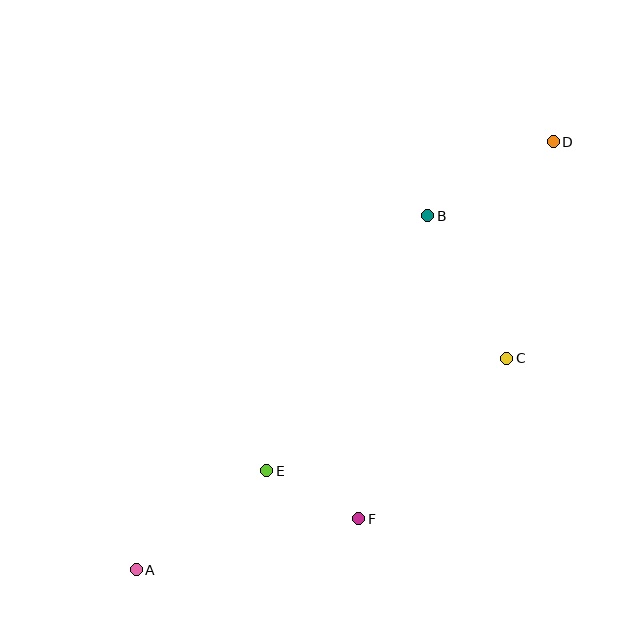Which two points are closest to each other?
Points E and F are closest to each other.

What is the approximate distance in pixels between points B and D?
The distance between B and D is approximately 146 pixels.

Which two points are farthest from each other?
Points A and D are farthest from each other.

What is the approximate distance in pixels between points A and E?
The distance between A and E is approximately 164 pixels.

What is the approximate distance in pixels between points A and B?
The distance between A and B is approximately 459 pixels.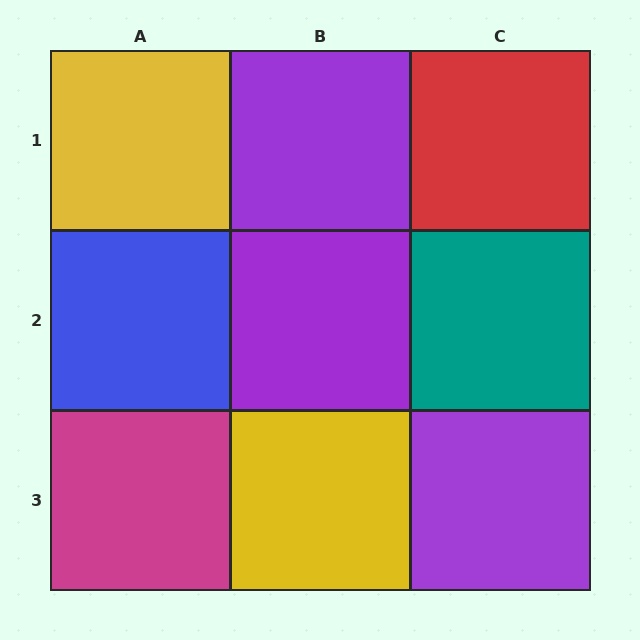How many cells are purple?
3 cells are purple.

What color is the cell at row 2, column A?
Blue.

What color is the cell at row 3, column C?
Purple.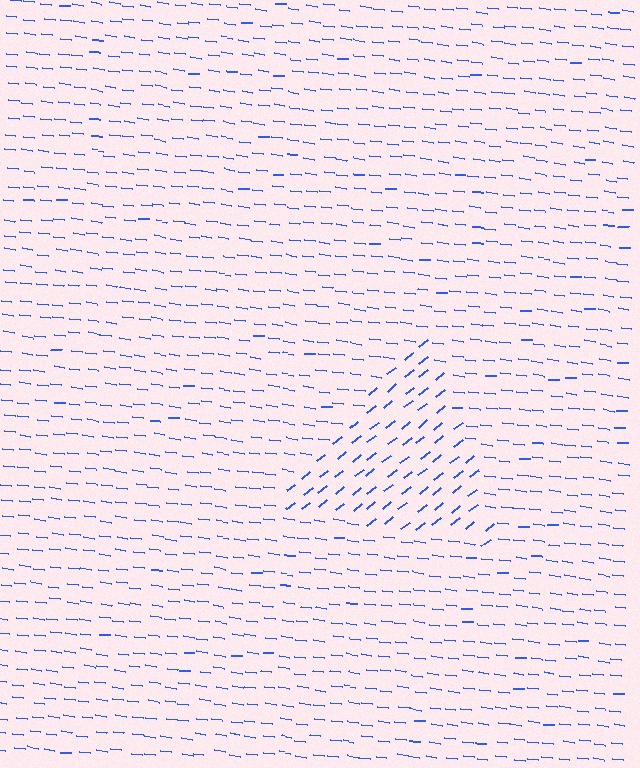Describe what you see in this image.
The image is filled with small blue line segments. A triangle region in the image has lines oriented differently from the surrounding lines, creating a visible texture boundary.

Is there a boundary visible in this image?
Yes, there is a texture boundary formed by a change in line orientation.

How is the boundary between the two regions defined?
The boundary is defined purely by a change in line orientation (approximately 45 degrees difference). All lines are the same color and thickness.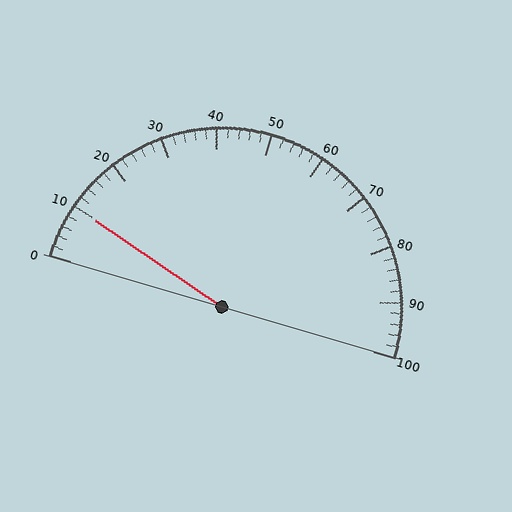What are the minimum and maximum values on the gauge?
The gauge ranges from 0 to 100.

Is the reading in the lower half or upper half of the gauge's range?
The reading is in the lower half of the range (0 to 100).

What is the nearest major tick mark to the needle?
The nearest major tick mark is 10.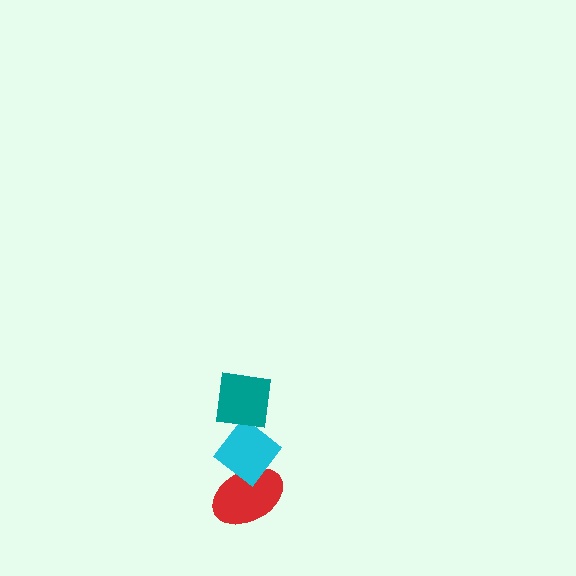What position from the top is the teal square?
The teal square is 1st from the top.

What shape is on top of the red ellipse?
The cyan diamond is on top of the red ellipse.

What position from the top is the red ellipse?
The red ellipse is 3rd from the top.